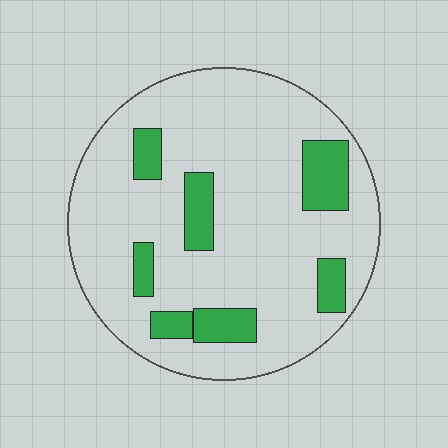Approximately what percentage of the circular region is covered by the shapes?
Approximately 15%.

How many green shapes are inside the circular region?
7.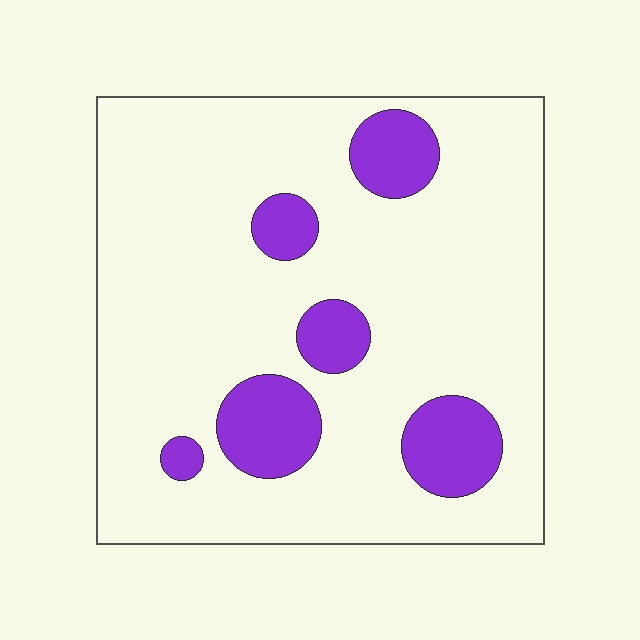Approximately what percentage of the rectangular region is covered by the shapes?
Approximately 15%.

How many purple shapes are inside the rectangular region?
6.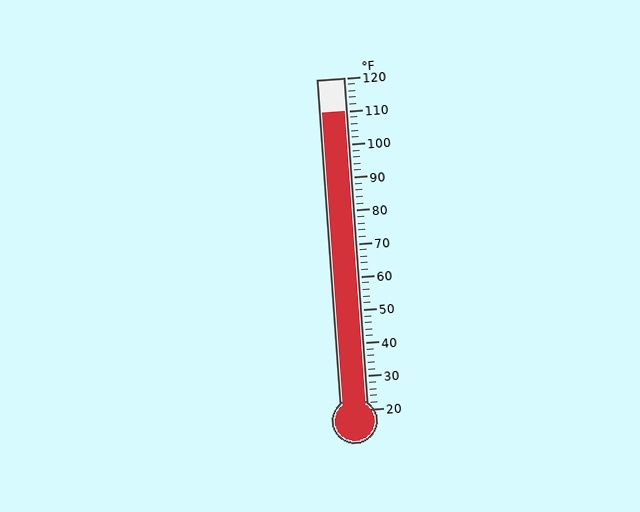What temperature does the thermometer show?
The thermometer shows approximately 110°F.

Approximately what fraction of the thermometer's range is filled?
The thermometer is filled to approximately 90% of its range.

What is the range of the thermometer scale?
The thermometer scale ranges from 20°F to 120°F.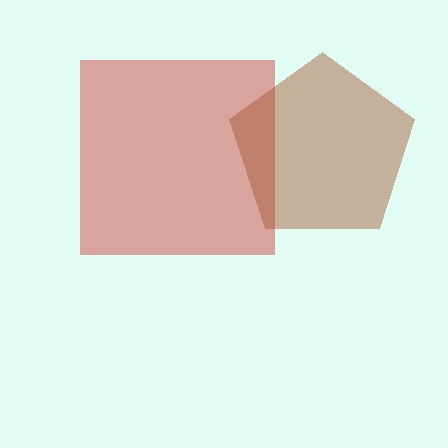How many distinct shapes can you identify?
There are 2 distinct shapes: a red square, a brown pentagon.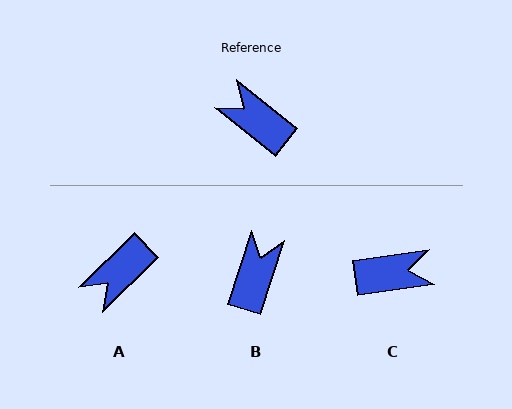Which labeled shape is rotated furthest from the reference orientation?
C, about 133 degrees away.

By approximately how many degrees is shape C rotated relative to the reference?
Approximately 133 degrees clockwise.